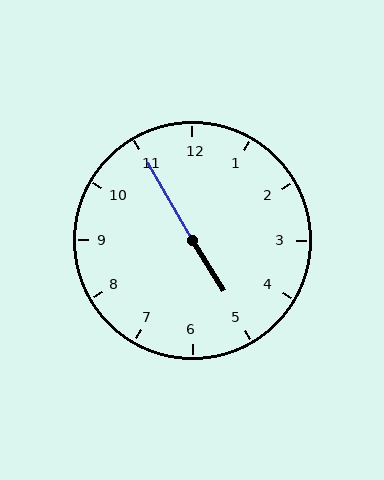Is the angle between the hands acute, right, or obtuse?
It is obtuse.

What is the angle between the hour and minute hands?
Approximately 178 degrees.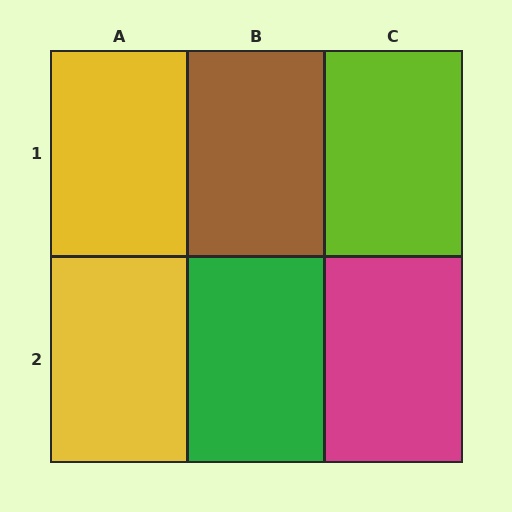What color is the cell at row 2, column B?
Green.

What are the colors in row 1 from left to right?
Yellow, brown, lime.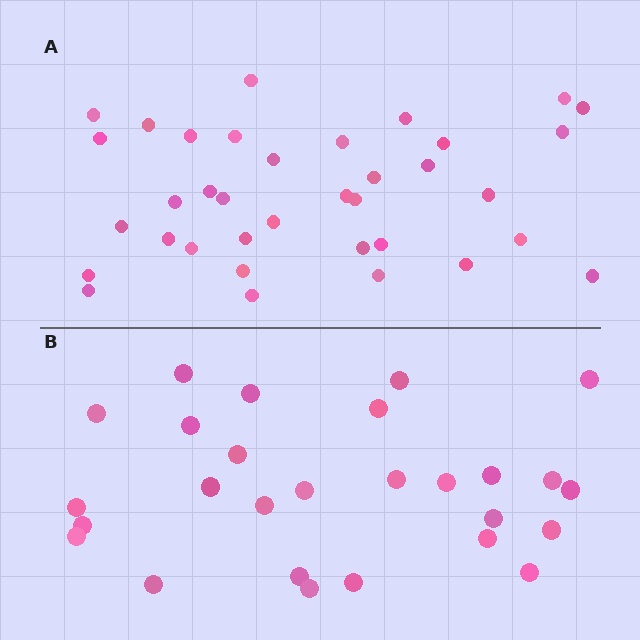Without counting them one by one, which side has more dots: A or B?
Region A (the top region) has more dots.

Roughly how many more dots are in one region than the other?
Region A has roughly 8 or so more dots than region B.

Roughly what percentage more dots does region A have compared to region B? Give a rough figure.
About 35% more.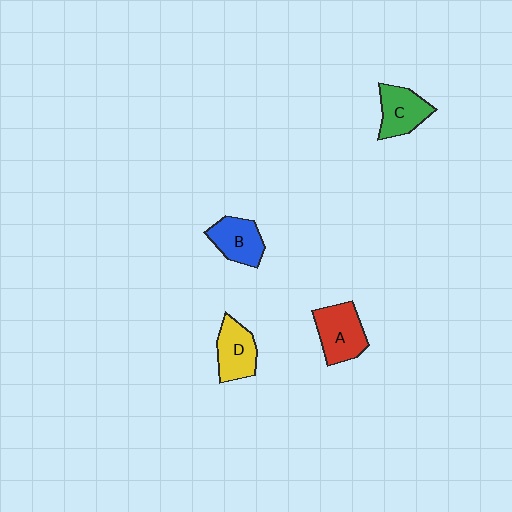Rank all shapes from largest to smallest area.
From largest to smallest: A (red), C (green), D (yellow), B (blue).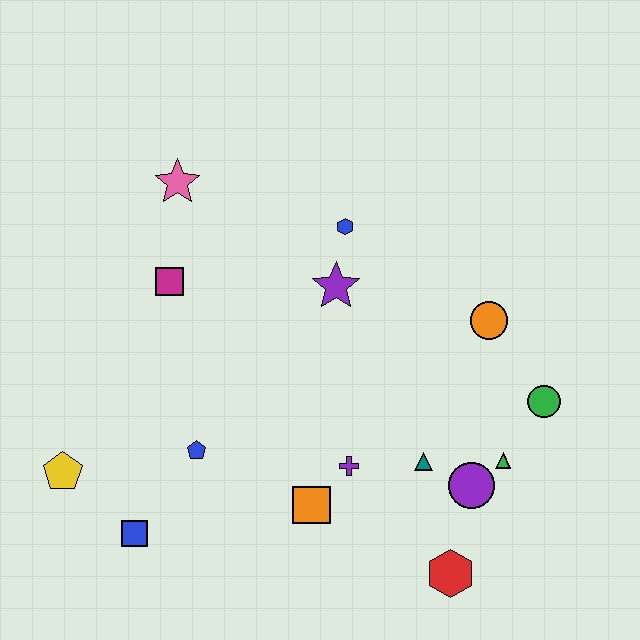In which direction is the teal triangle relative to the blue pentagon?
The teal triangle is to the right of the blue pentagon.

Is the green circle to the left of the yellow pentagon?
No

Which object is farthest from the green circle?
The yellow pentagon is farthest from the green circle.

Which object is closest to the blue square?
The yellow pentagon is closest to the blue square.